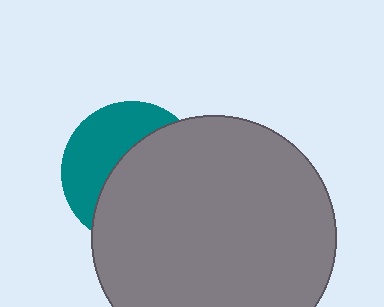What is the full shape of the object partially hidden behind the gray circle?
The partially hidden object is a teal circle.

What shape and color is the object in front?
The object in front is a gray circle.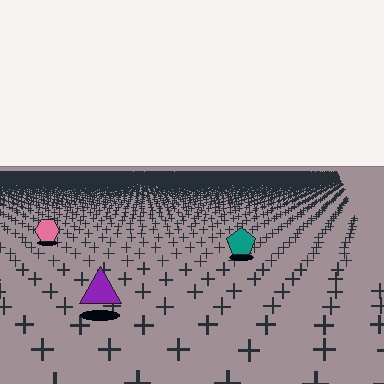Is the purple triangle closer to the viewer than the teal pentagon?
Yes. The purple triangle is closer — you can tell from the texture gradient: the ground texture is coarser near it.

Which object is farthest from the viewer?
The pink hexagon is farthest from the viewer. It appears smaller and the ground texture around it is denser.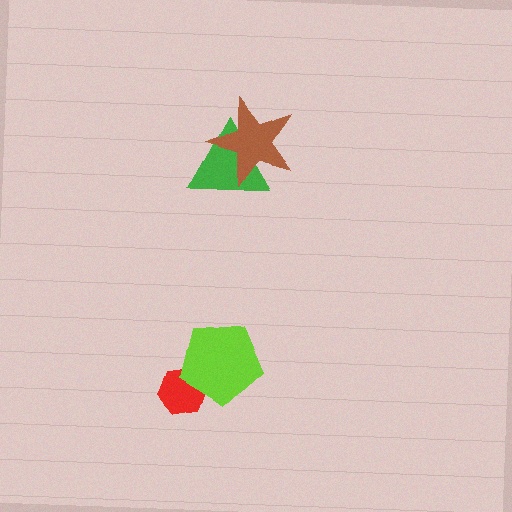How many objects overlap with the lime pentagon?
1 object overlaps with the lime pentagon.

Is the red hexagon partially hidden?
Yes, it is partially covered by another shape.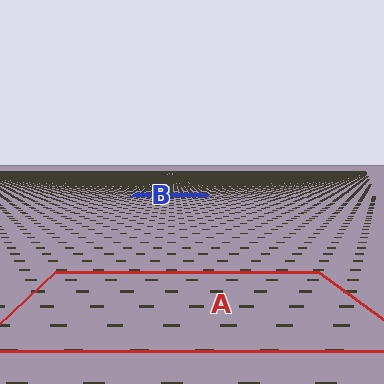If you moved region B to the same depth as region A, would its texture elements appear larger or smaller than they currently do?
They would appear larger. At a closer depth, the same texture elements are projected at a bigger on-screen size.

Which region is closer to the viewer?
Region A is closer. The texture elements there are larger and more spread out.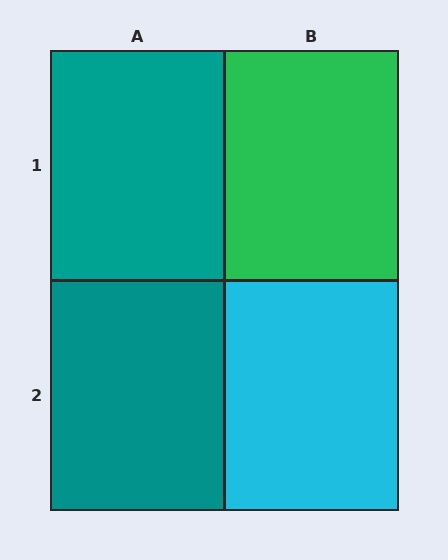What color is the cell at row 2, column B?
Cyan.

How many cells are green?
1 cell is green.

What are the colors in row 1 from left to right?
Teal, green.